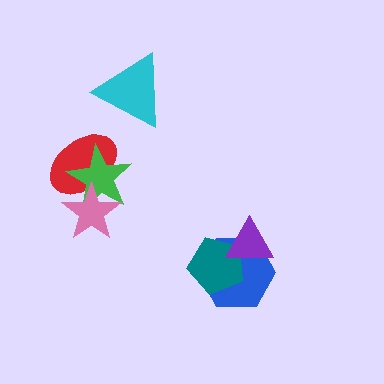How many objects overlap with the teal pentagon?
2 objects overlap with the teal pentagon.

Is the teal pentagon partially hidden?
Yes, it is partially covered by another shape.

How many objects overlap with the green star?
2 objects overlap with the green star.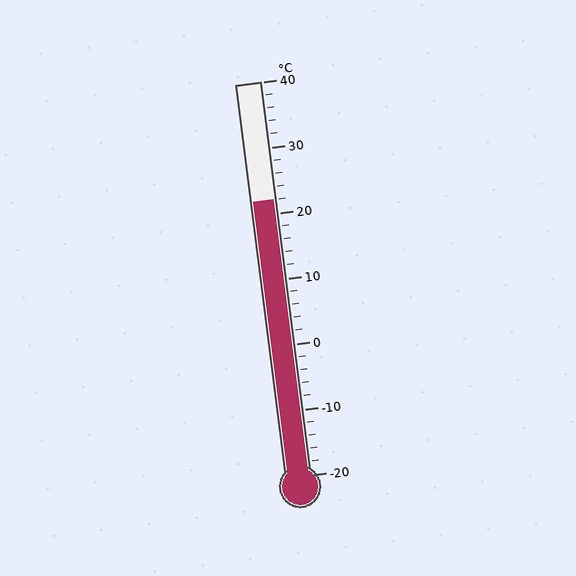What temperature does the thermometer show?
The thermometer shows approximately 22°C.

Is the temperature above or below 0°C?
The temperature is above 0°C.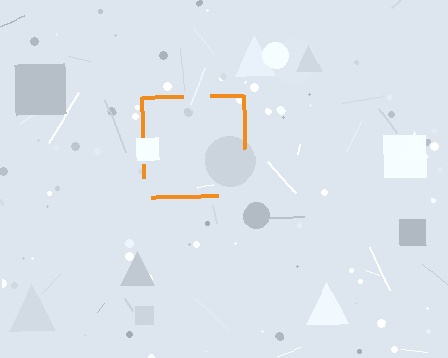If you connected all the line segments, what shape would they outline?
They would outline a square.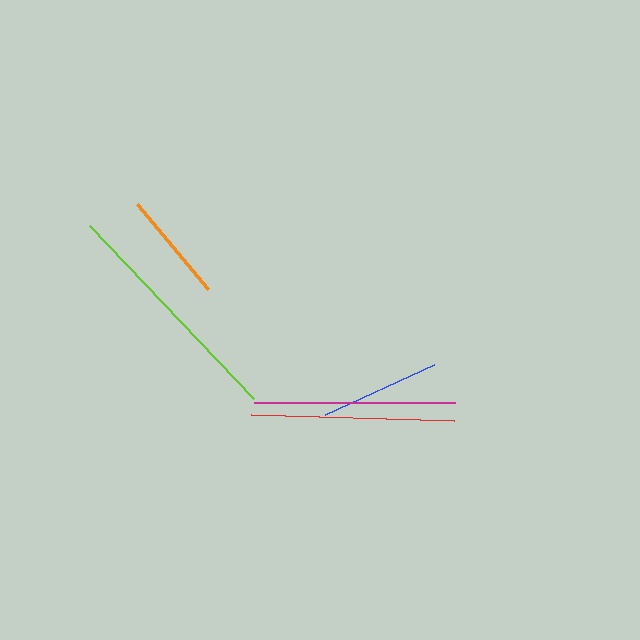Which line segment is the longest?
The lime line is the longest at approximately 239 pixels.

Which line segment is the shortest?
The orange line is the shortest at approximately 110 pixels.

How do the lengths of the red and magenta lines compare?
The red and magenta lines are approximately the same length.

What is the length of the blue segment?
The blue segment is approximately 119 pixels long.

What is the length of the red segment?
The red segment is approximately 203 pixels long.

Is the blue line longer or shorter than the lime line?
The lime line is longer than the blue line.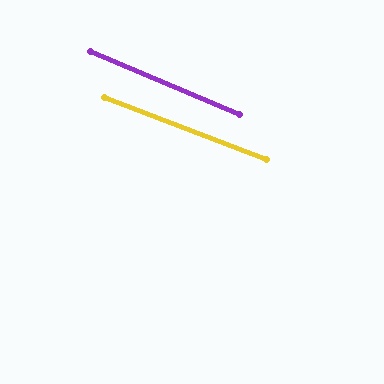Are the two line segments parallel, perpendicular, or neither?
Parallel — their directions differ by only 1.7°.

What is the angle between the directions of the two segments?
Approximately 2 degrees.